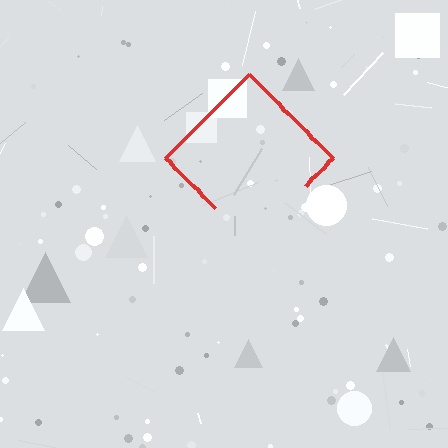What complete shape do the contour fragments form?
The contour fragments form a diamond.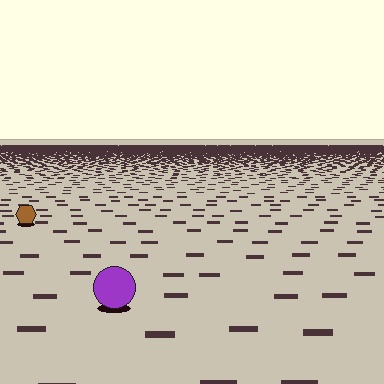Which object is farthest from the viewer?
The brown hexagon is farthest from the viewer. It appears smaller and the ground texture around it is denser.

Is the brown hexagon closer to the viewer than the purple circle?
No. The purple circle is closer — you can tell from the texture gradient: the ground texture is coarser near it.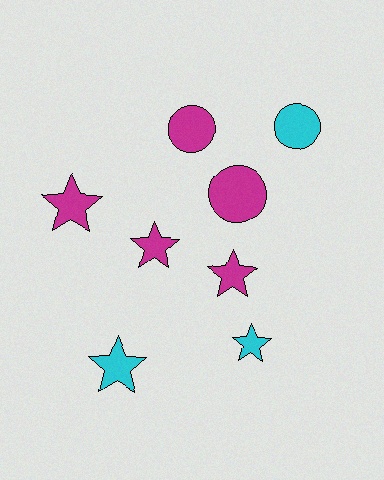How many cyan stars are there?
There are 2 cyan stars.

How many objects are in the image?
There are 8 objects.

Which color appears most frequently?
Magenta, with 5 objects.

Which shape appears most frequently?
Star, with 5 objects.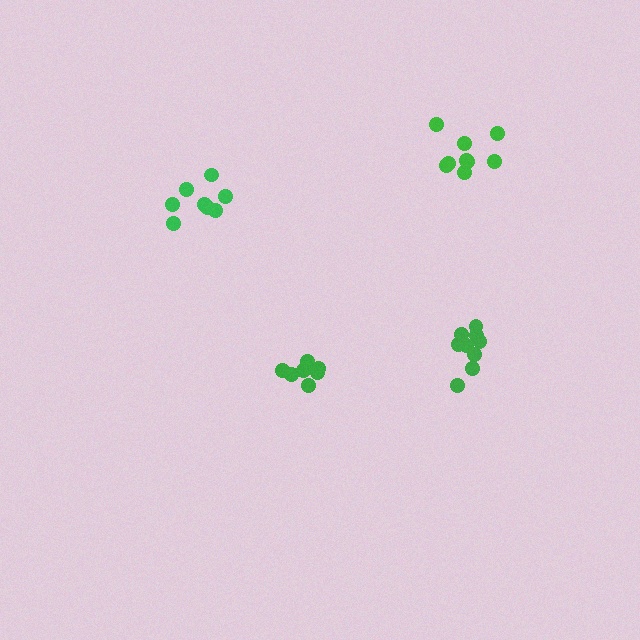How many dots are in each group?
Group 1: 7 dots, Group 2: 9 dots, Group 3: 8 dots, Group 4: 9 dots (33 total).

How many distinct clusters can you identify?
There are 4 distinct clusters.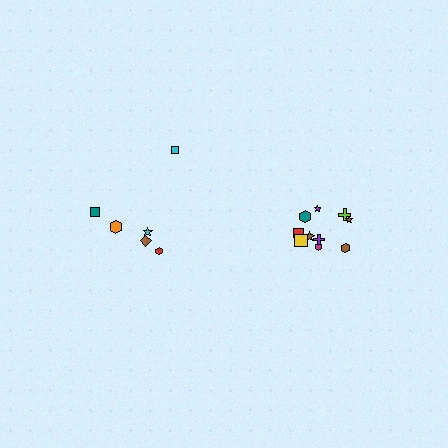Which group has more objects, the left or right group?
The right group.